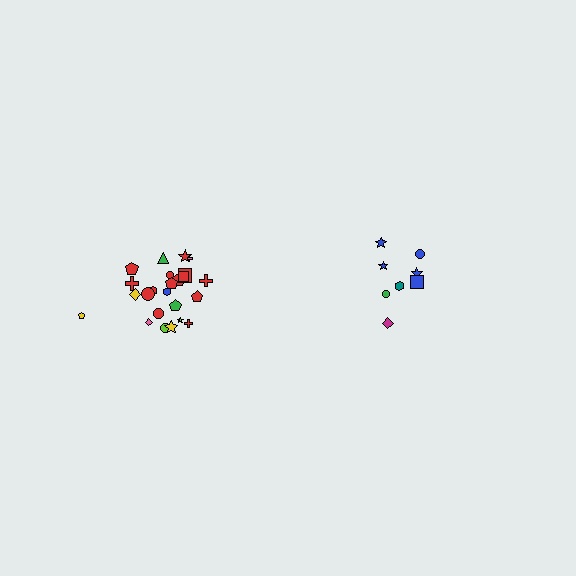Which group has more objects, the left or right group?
The left group.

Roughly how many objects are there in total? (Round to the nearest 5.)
Roughly 35 objects in total.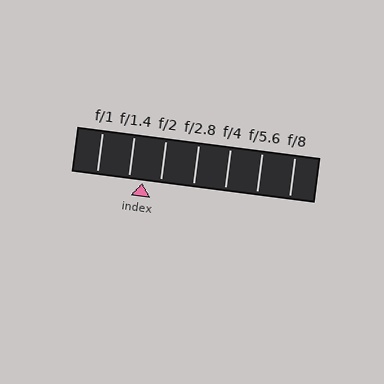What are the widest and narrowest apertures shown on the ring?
The widest aperture shown is f/1 and the narrowest is f/8.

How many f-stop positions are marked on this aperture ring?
There are 7 f-stop positions marked.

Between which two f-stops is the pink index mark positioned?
The index mark is between f/1.4 and f/2.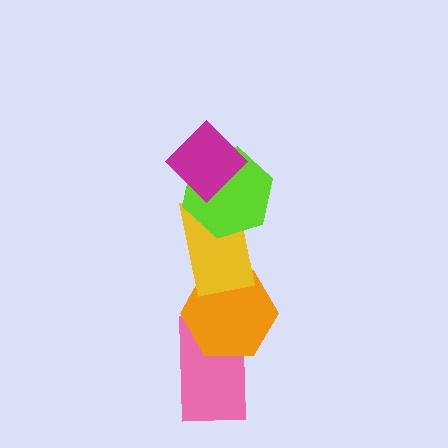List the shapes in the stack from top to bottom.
From top to bottom: the magenta diamond, the lime hexagon, the yellow rectangle, the orange hexagon, the pink rectangle.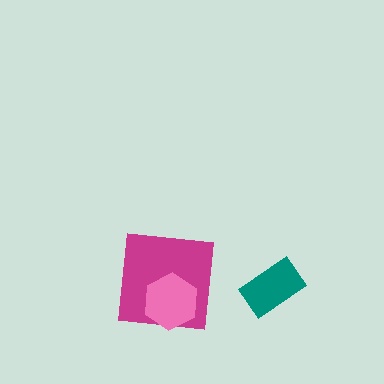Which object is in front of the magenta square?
The pink hexagon is in front of the magenta square.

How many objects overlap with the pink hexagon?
1 object overlaps with the pink hexagon.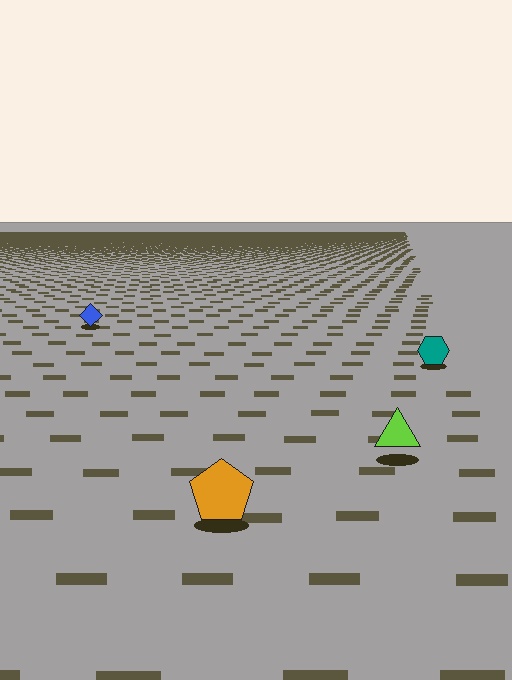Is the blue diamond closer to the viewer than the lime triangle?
No. The lime triangle is closer — you can tell from the texture gradient: the ground texture is coarser near it.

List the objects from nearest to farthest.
From nearest to farthest: the orange pentagon, the lime triangle, the teal hexagon, the blue diamond.